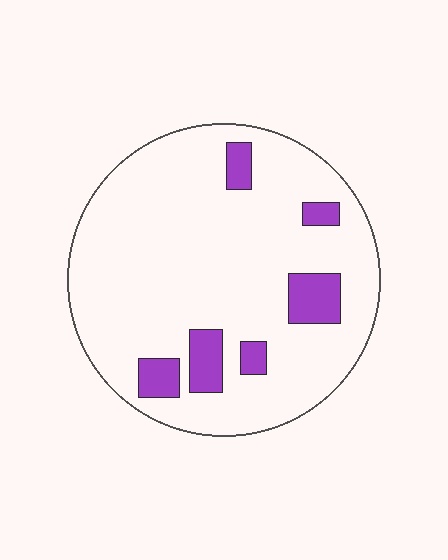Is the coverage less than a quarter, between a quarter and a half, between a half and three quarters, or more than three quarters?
Less than a quarter.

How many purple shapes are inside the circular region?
6.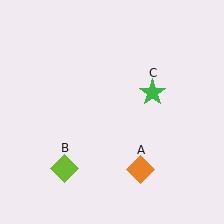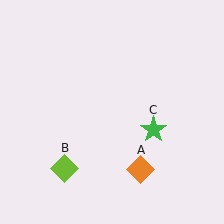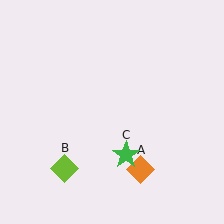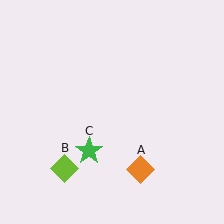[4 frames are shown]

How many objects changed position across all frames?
1 object changed position: green star (object C).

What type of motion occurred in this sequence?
The green star (object C) rotated clockwise around the center of the scene.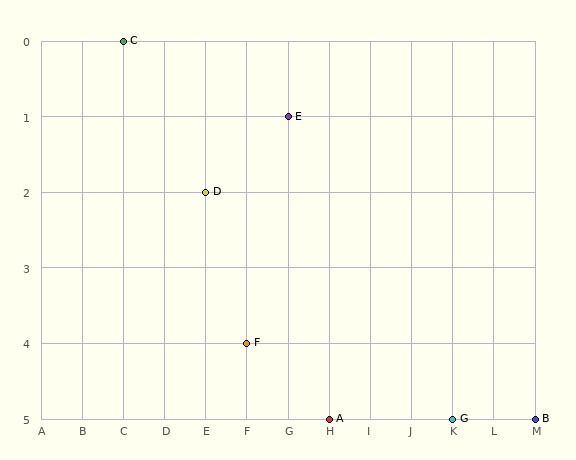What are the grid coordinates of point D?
Point D is at grid coordinates (E, 2).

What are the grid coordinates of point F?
Point F is at grid coordinates (F, 4).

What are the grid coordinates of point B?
Point B is at grid coordinates (M, 5).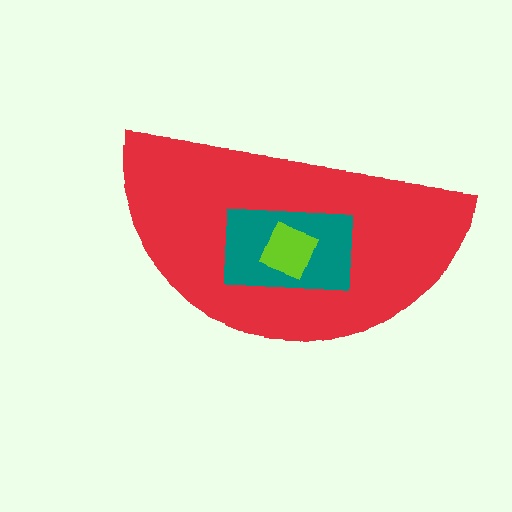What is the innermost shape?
The lime square.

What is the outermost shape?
The red semicircle.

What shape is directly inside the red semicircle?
The teal rectangle.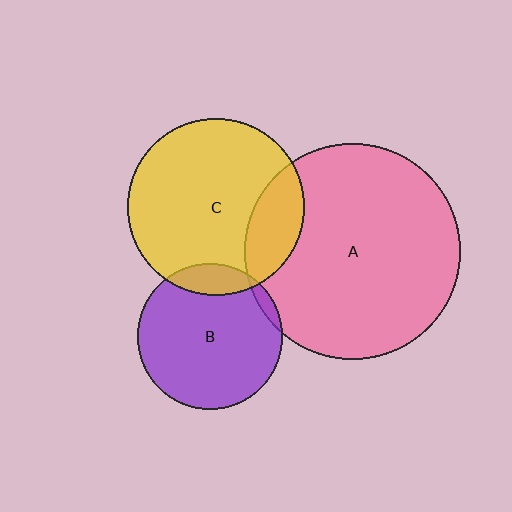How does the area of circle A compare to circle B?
Approximately 2.2 times.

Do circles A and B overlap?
Yes.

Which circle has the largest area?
Circle A (pink).